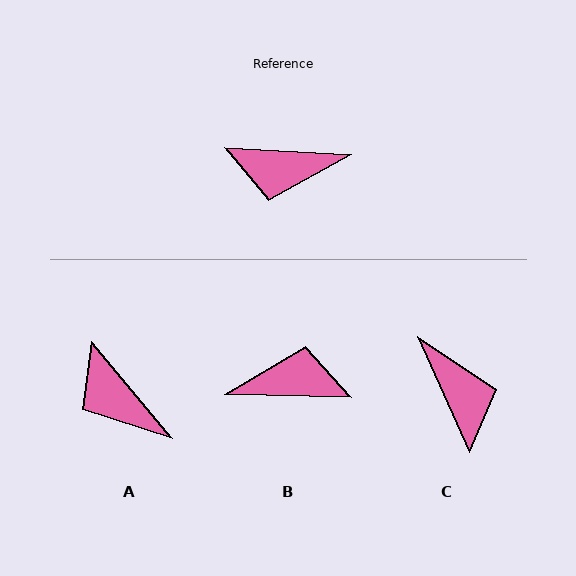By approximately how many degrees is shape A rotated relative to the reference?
Approximately 47 degrees clockwise.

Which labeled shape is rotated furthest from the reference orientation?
B, about 178 degrees away.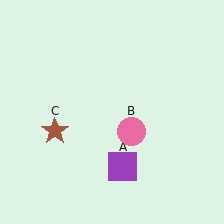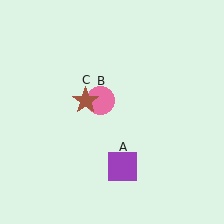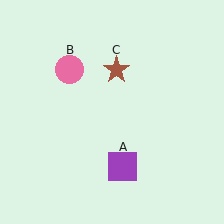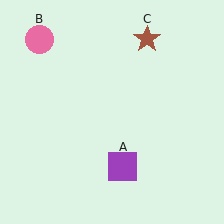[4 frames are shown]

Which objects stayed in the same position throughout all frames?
Purple square (object A) remained stationary.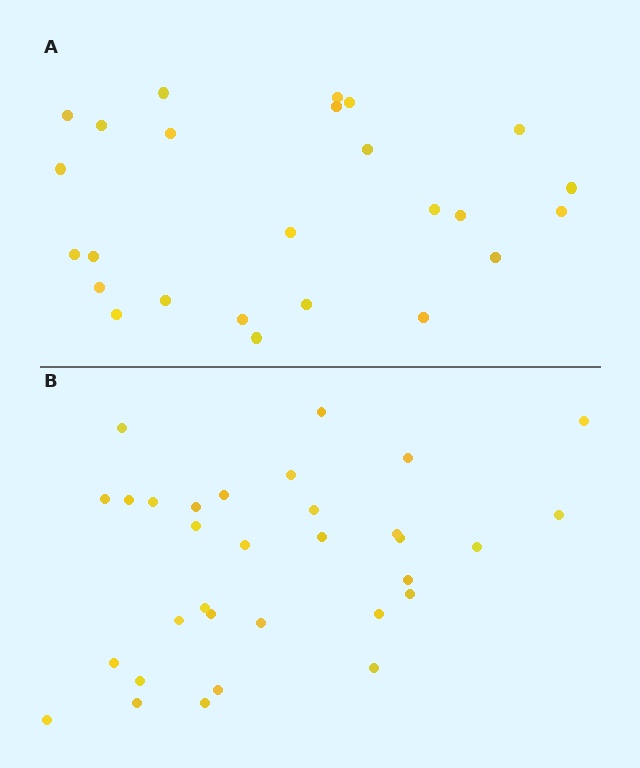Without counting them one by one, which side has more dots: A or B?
Region B (the bottom region) has more dots.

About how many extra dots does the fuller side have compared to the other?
Region B has roughly 8 or so more dots than region A.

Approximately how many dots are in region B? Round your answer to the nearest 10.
About 30 dots. (The exact count is 32, which rounds to 30.)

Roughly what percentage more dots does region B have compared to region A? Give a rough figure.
About 30% more.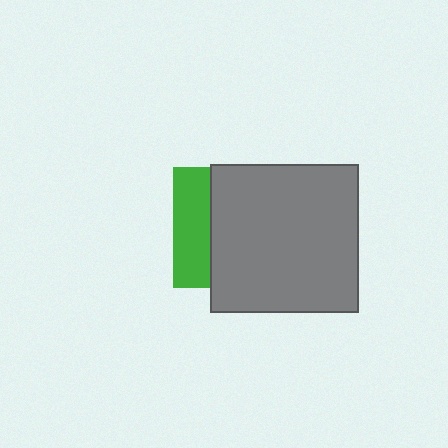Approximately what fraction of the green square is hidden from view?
Roughly 70% of the green square is hidden behind the gray square.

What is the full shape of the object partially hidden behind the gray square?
The partially hidden object is a green square.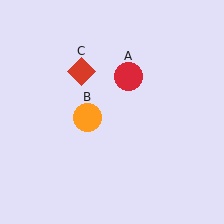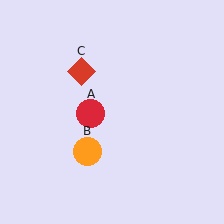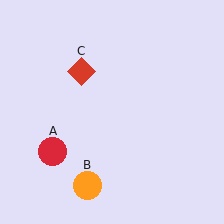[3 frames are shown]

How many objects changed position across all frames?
2 objects changed position: red circle (object A), orange circle (object B).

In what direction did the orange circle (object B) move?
The orange circle (object B) moved down.